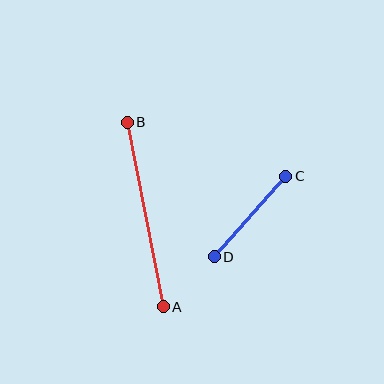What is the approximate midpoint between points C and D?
The midpoint is at approximately (250, 217) pixels.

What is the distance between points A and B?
The distance is approximately 188 pixels.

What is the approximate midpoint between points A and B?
The midpoint is at approximately (145, 215) pixels.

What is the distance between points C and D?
The distance is approximately 108 pixels.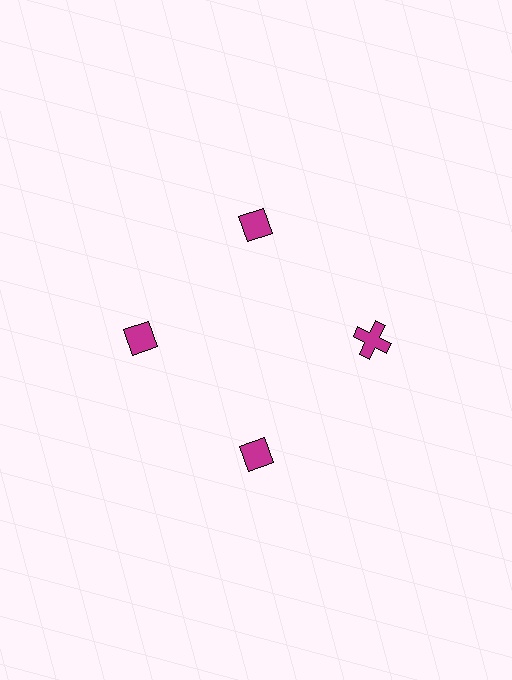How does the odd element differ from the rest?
It has a different shape: cross instead of diamond.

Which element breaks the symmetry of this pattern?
The magenta cross at roughly the 3 o'clock position breaks the symmetry. All other shapes are magenta diamonds.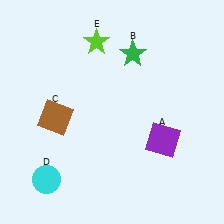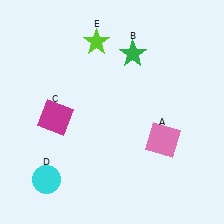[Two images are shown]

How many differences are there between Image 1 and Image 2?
There are 2 differences between the two images.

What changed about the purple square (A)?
In Image 1, A is purple. In Image 2, it changed to pink.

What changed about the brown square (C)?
In Image 1, C is brown. In Image 2, it changed to magenta.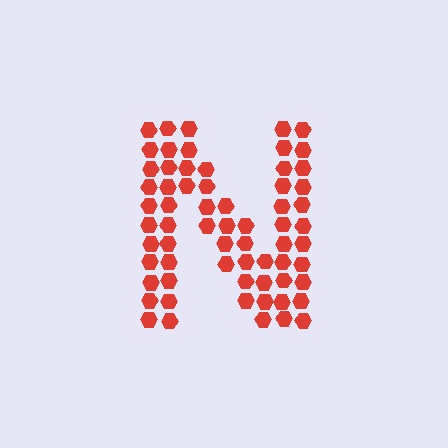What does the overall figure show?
The overall figure shows the letter N.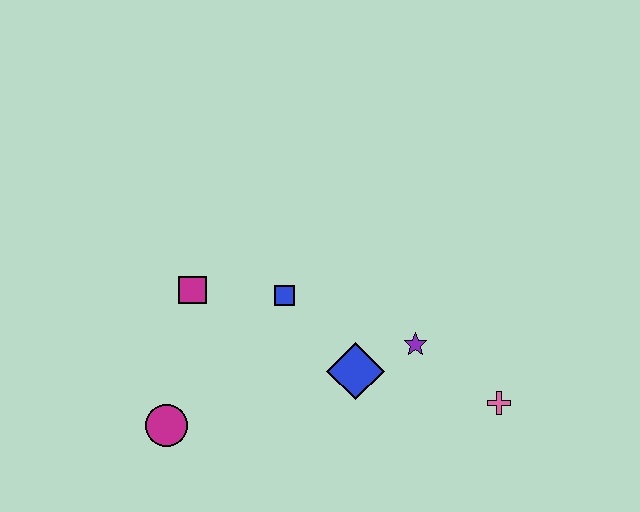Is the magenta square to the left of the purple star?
Yes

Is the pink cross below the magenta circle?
No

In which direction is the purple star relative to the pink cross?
The purple star is to the left of the pink cross.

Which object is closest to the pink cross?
The purple star is closest to the pink cross.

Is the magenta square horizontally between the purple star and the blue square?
No